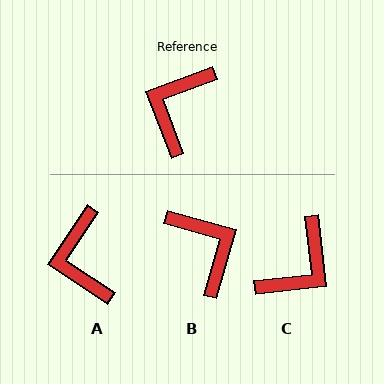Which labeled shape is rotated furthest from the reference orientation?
C, about 166 degrees away.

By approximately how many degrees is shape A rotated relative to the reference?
Approximately 36 degrees counter-clockwise.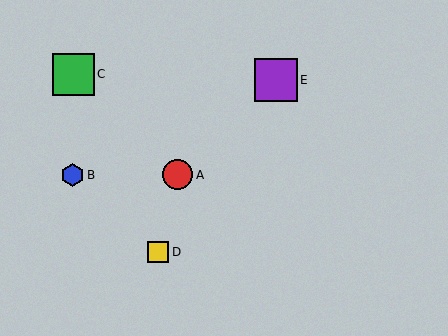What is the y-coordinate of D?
Object D is at y≈252.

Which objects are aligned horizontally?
Objects A, B are aligned horizontally.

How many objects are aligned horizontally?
2 objects (A, B) are aligned horizontally.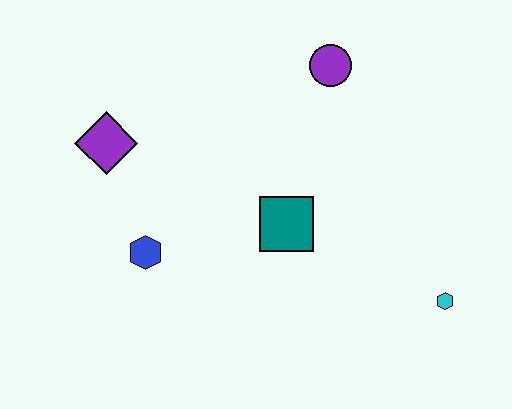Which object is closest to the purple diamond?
The blue hexagon is closest to the purple diamond.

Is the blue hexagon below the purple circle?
Yes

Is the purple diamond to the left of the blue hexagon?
Yes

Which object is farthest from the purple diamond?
The cyan hexagon is farthest from the purple diamond.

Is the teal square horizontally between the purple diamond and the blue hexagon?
No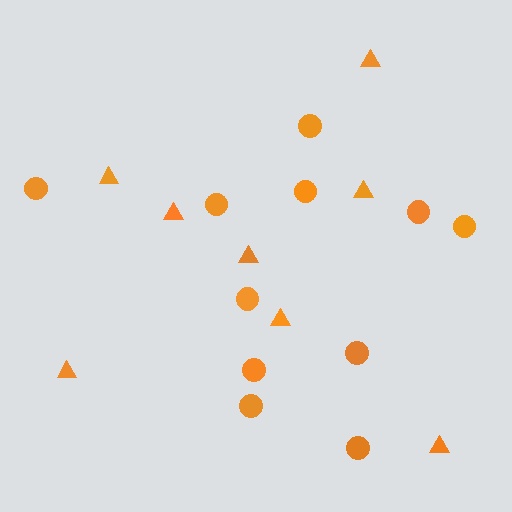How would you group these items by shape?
There are 2 groups: one group of circles (11) and one group of triangles (8).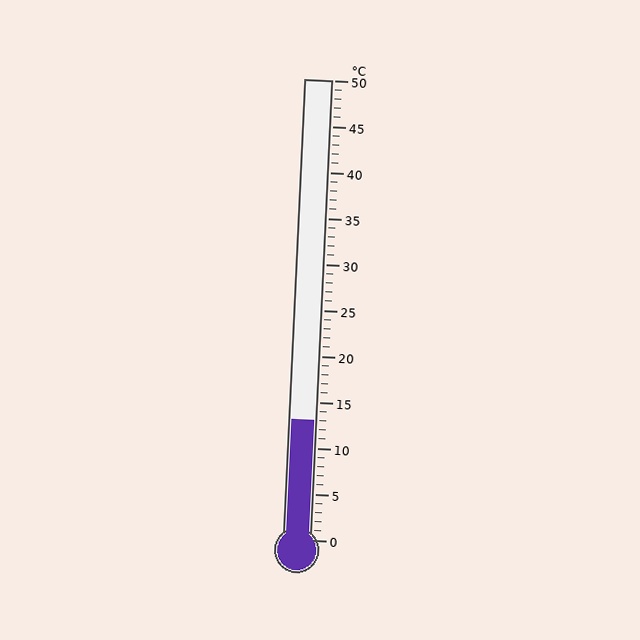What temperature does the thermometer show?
The thermometer shows approximately 13°C.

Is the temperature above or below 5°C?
The temperature is above 5°C.